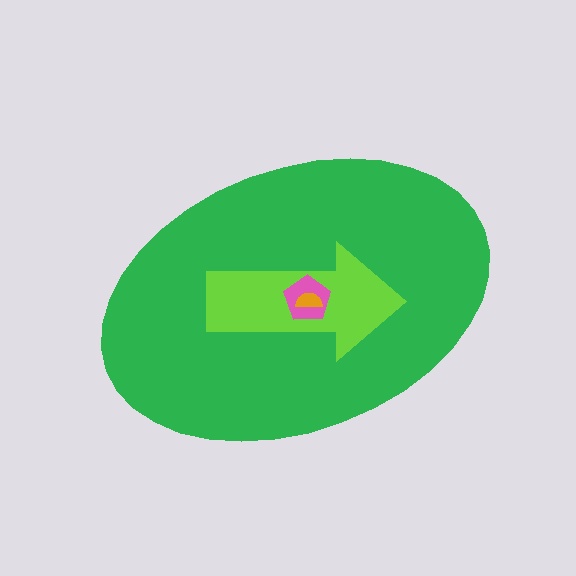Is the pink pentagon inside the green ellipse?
Yes.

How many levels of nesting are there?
4.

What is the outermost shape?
The green ellipse.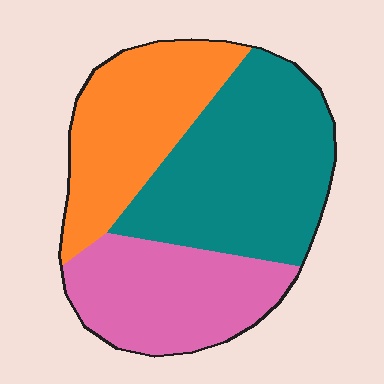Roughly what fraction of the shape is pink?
Pink takes up about one quarter (1/4) of the shape.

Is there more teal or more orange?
Teal.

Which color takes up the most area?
Teal, at roughly 40%.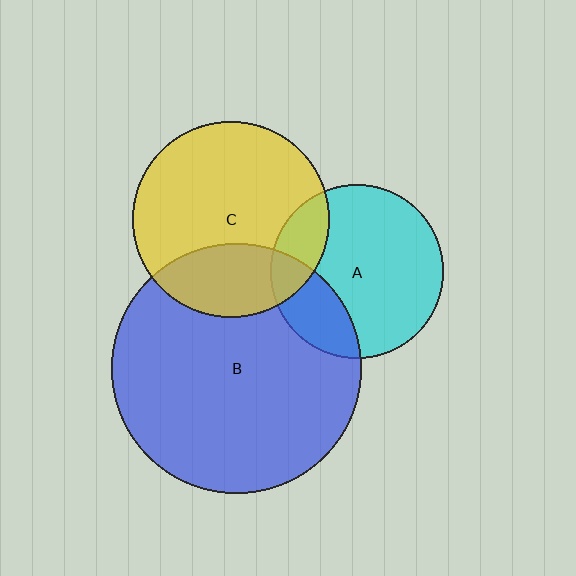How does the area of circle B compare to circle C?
Approximately 1.6 times.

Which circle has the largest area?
Circle B (blue).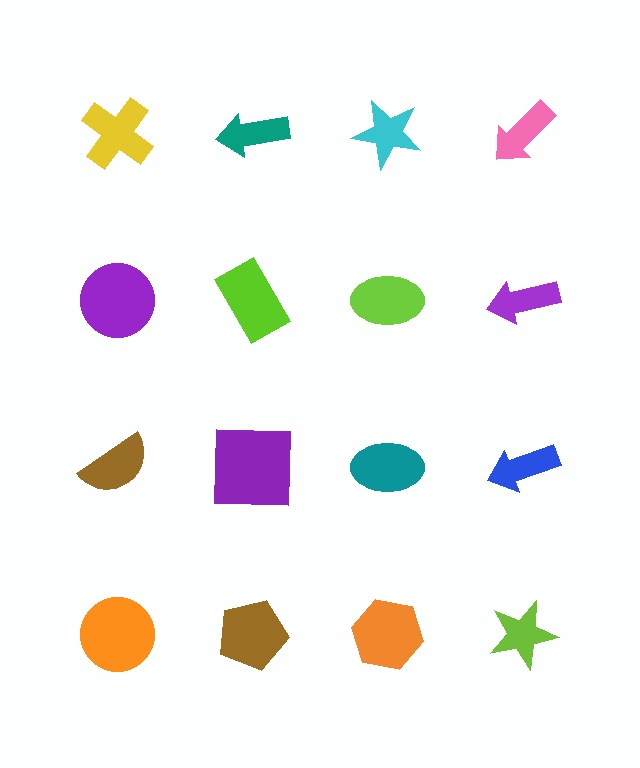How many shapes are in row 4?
4 shapes.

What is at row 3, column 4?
A blue arrow.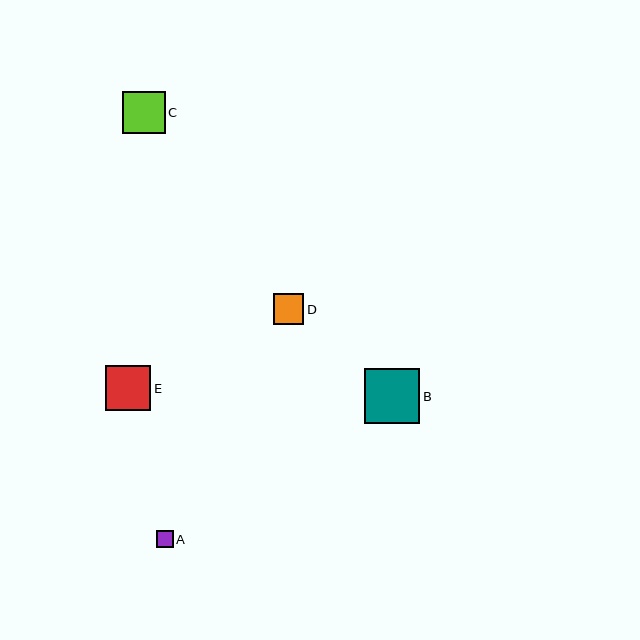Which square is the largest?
Square B is the largest with a size of approximately 55 pixels.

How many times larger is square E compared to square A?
Square E is approximately 2.7 times the size of square A.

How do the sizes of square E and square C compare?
Square E and square C are approximately the same size.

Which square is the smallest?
Square A is the smallest with a size of approximately 17 pixels.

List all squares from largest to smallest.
From largest to smallest: B, E, C, D, A.